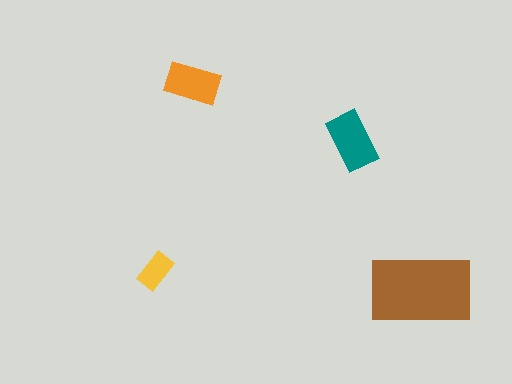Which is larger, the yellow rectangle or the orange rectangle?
The orange one.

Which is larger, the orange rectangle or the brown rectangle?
The brown one.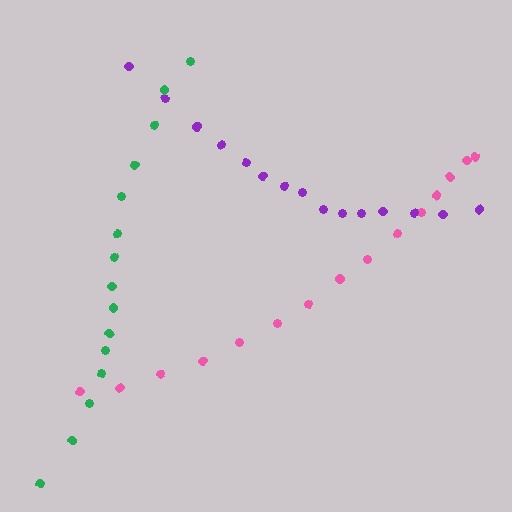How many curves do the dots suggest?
There are 3 distinct paths.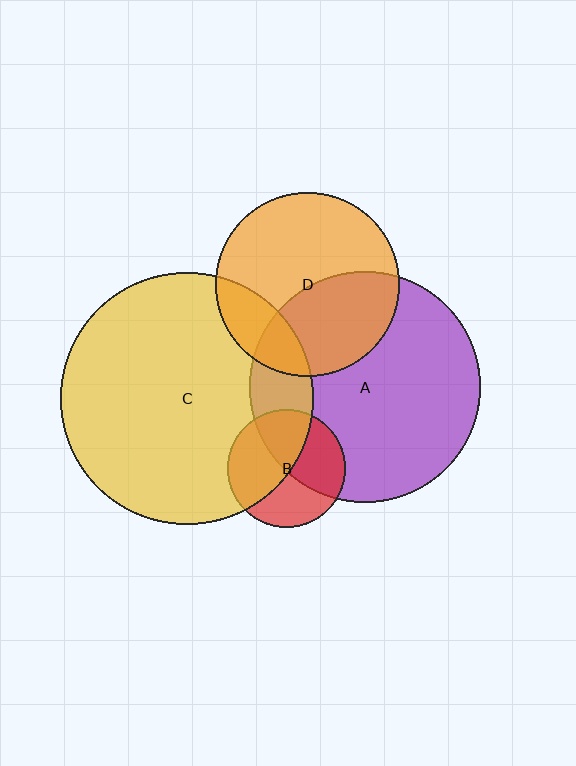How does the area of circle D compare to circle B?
Approximately 2.5 times.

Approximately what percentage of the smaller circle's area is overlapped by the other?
Approximately 40%.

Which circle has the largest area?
Circle C (yellow).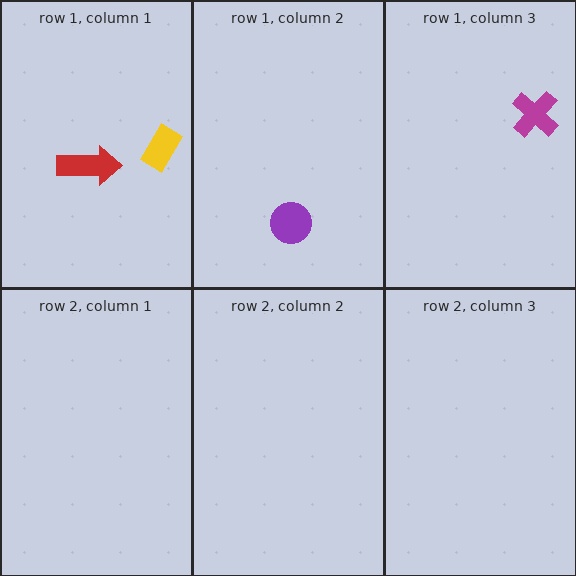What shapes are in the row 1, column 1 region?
The red arrow, the yellow rectangle.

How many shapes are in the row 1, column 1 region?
2.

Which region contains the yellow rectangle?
The row 1, column 1 region.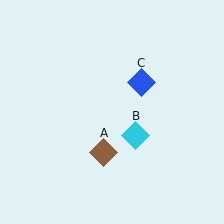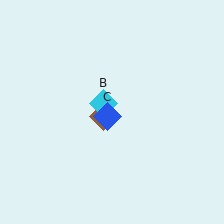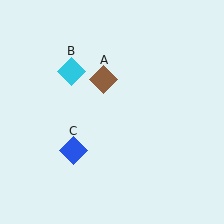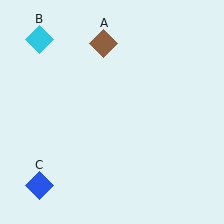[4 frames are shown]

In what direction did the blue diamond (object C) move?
The blue diamond (object C) moved down and to the left.